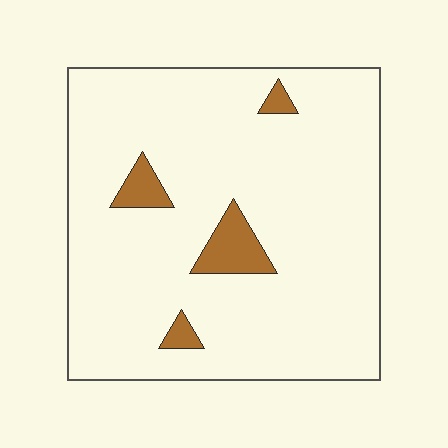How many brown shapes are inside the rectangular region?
4.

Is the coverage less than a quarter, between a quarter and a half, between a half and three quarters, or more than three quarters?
Less than a quarter.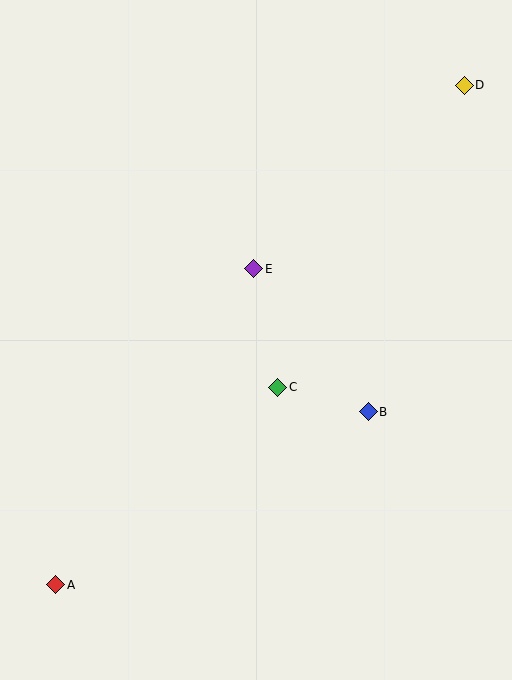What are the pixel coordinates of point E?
Point E is at (254, 269).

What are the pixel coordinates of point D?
Point D is at (464, 85).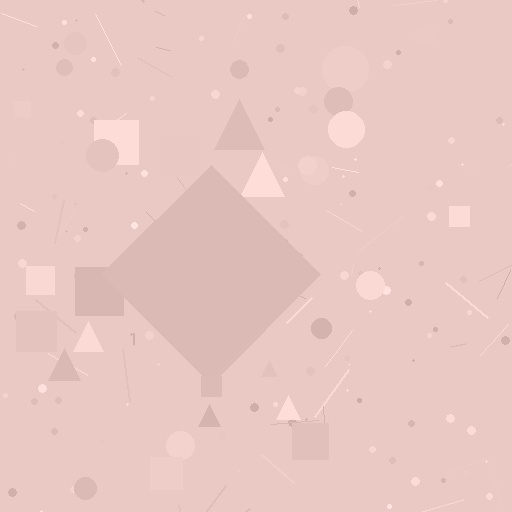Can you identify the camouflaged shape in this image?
The camouflaged shape is a diamond.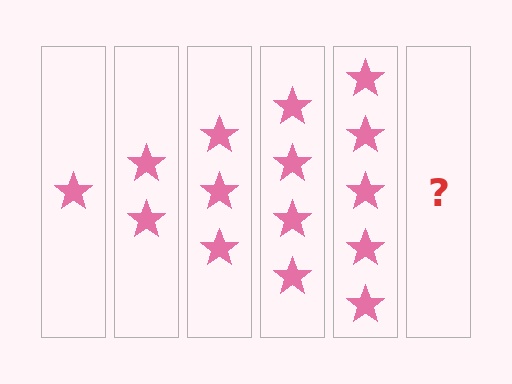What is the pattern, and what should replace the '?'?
The pattern is that each step adds one more star. The '?' should be 6 stars.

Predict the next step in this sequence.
The next step is 6 stars.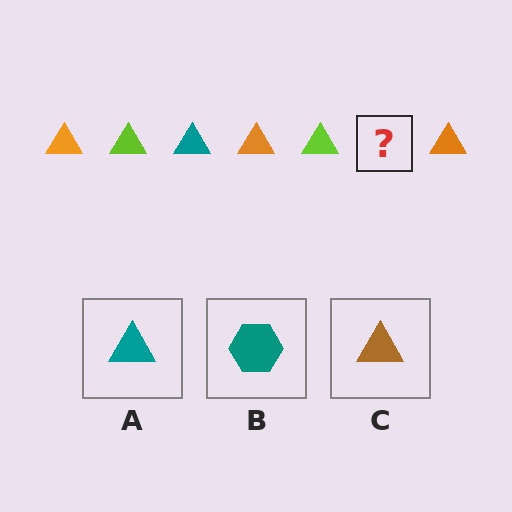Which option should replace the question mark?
Option A.